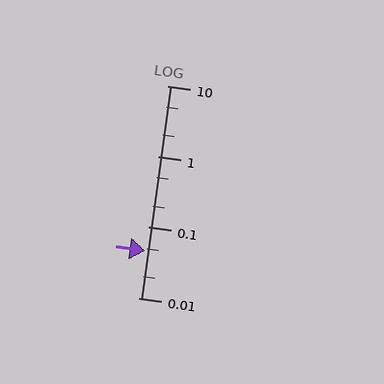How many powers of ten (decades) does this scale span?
The scale spans 3 decades, from 0.01 to 10.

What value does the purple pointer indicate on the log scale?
The pointer indicates approximately 0.046.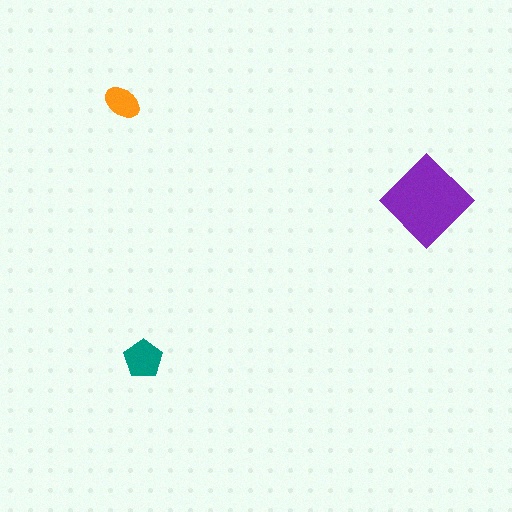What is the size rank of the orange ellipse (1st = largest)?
3rd.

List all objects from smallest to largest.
The orange ellipse, the teal pentagon, the purple diamond.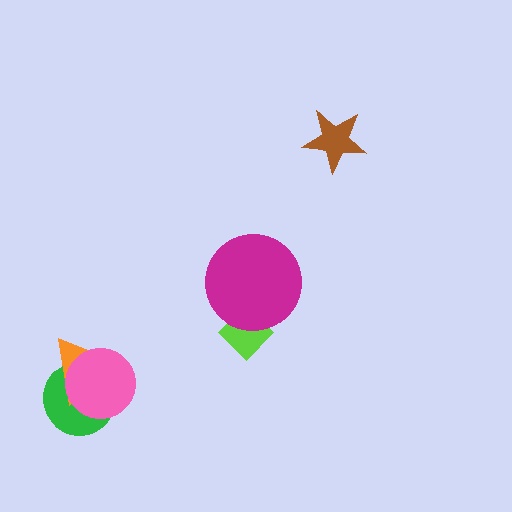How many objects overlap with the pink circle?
2 objects overlap with the pink circle.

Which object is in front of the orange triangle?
The pink circle is in front of the orange triangle.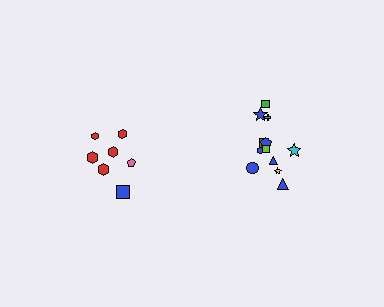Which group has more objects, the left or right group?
The right group.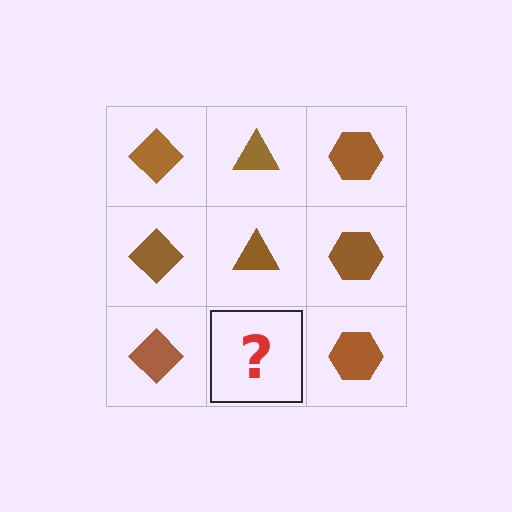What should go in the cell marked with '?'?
The missing cell should contain a brown triangle.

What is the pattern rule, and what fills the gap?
The rule is that each column has a consistent shape. The gap should be filled with a brown triangle.